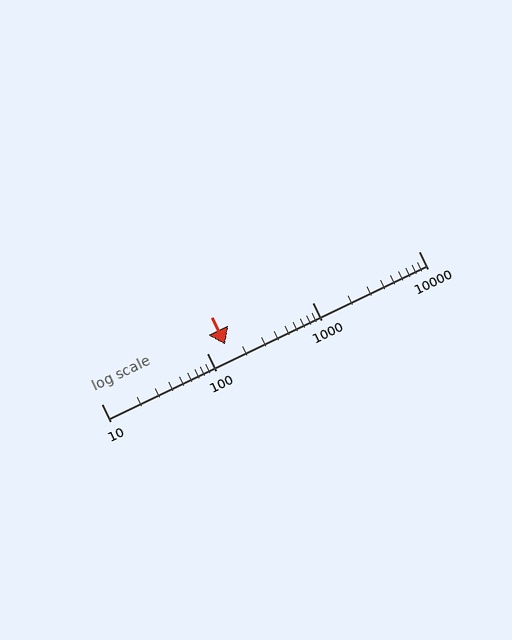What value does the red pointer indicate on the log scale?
The pointer indicates approximately 150.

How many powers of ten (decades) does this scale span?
The scale spans 3 decades, from 10 to 10000.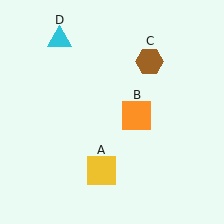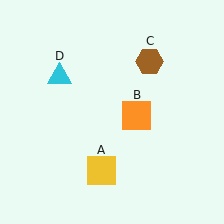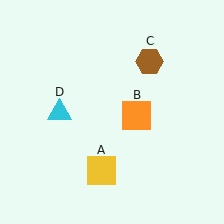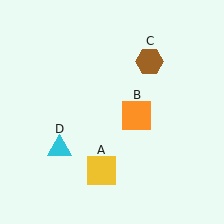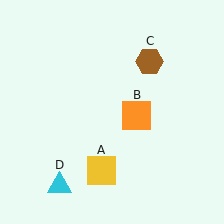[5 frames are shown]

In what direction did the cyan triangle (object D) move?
The cyan triangle (object D) moved down.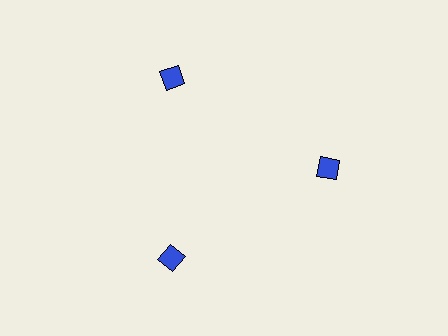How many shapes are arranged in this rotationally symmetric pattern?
There are 3 shapes, arranged in 3 groups of 1.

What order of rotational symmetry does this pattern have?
This pattern has 3-fold rotational symmetry.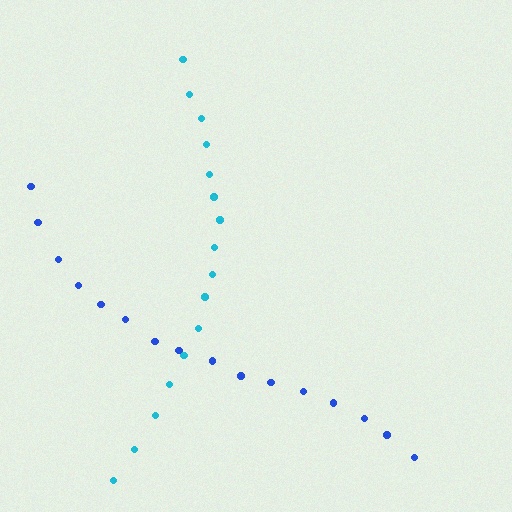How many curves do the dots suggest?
There are 2 distinct paths.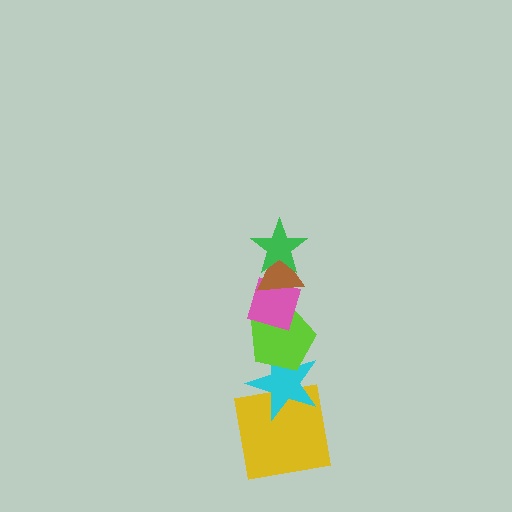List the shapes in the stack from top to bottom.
From top to bottom: the green star, the brown triangle, the pink diamond, the lime pentagon, the cyan star, the yellow square.